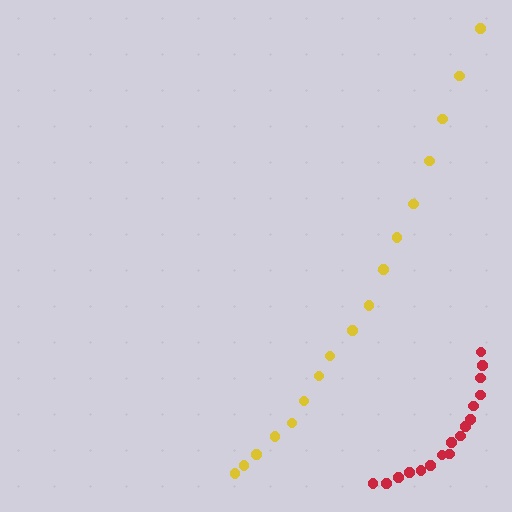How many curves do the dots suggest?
There are 2 distinct paths.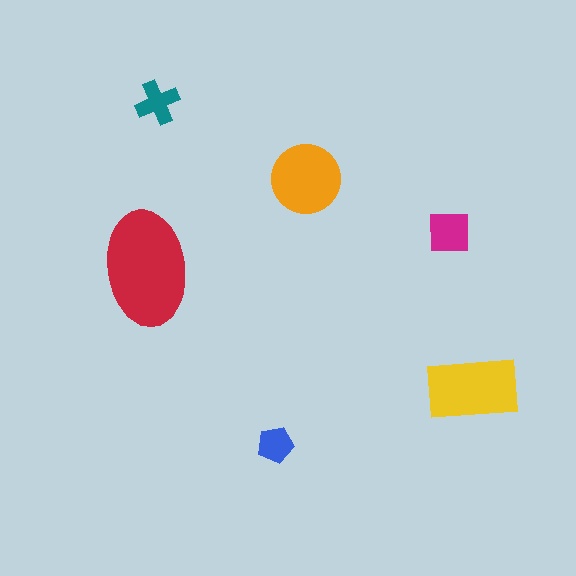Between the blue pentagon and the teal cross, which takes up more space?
The teal cross.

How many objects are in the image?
There are 6 objects in the image.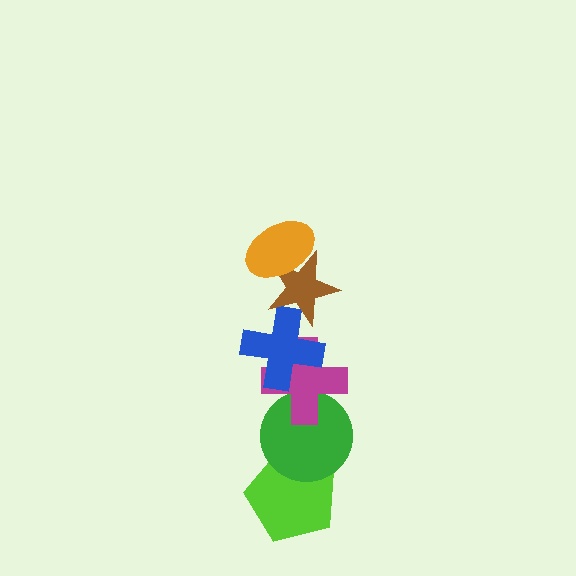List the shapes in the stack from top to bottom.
From top to bottom: the orange ellipse, the brown star, the blue cross, the magenta cross, the green circle, the lime pentagon.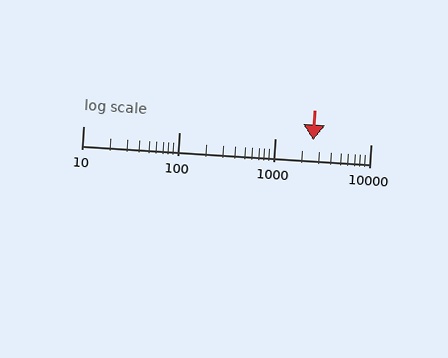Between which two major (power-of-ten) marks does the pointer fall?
The pointer is between 1000 and 10000.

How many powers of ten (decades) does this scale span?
The scale spans 3 decades, from 10 to 10000.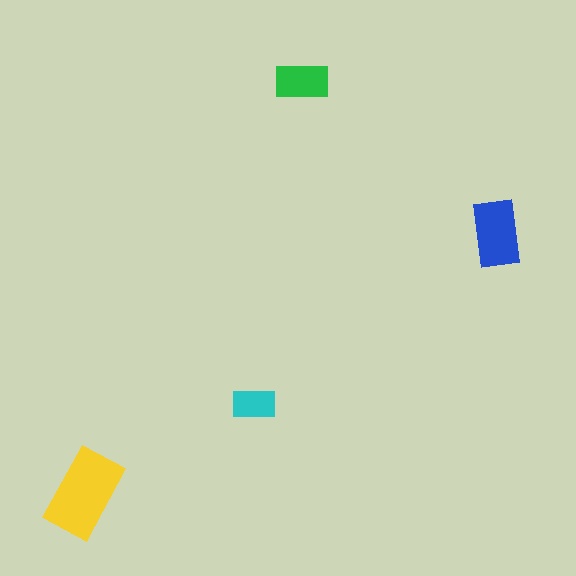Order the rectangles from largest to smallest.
the yellow one, the blue one, the green one, the cyan one.